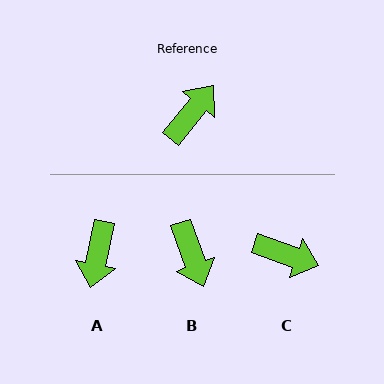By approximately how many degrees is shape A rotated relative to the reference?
Approximately 154 degrees clockwise.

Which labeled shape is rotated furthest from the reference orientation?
A, about 154 degrees away.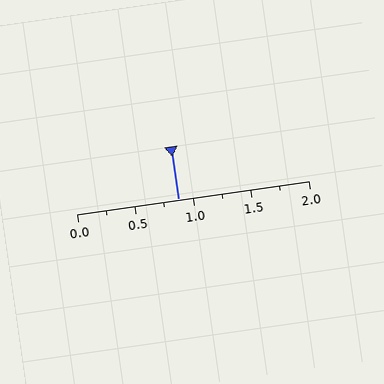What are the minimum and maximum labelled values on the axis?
The axis runs from 0.0 to 2.0.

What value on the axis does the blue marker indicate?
The marker indicates approximately 0.88.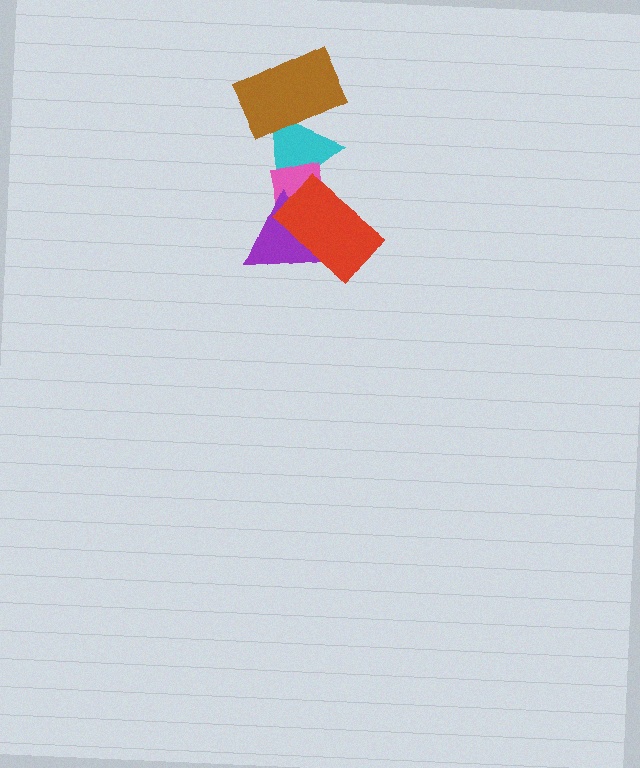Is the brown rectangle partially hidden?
No, no other shape covers it.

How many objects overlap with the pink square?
3 objects overlap with the pink square.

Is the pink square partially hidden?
Yes, it is partially covered by another shape.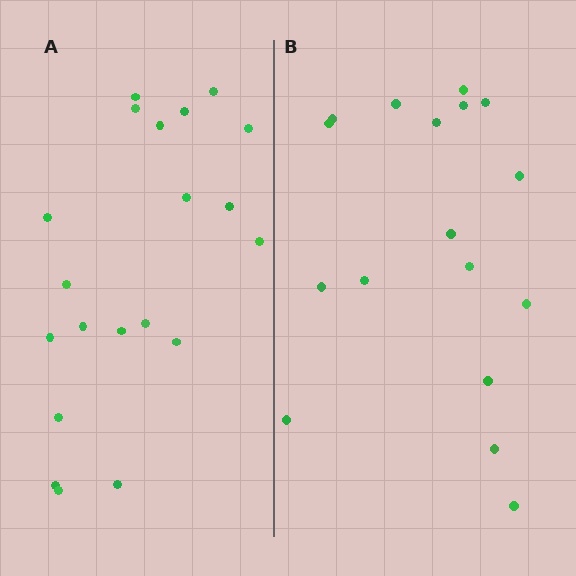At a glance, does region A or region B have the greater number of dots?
Region A (the left region) has more dots.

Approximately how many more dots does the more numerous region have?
Region A has just a few more — roughly 2 or 3 more dots than region B.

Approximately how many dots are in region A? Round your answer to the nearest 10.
About 20 dots.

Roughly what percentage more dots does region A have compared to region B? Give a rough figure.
About 20% more.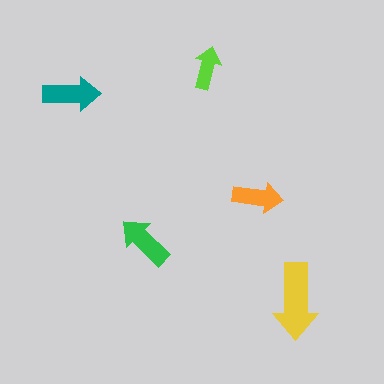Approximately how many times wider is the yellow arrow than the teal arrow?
About 1.5 times wider.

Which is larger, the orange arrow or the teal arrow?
The teal one.